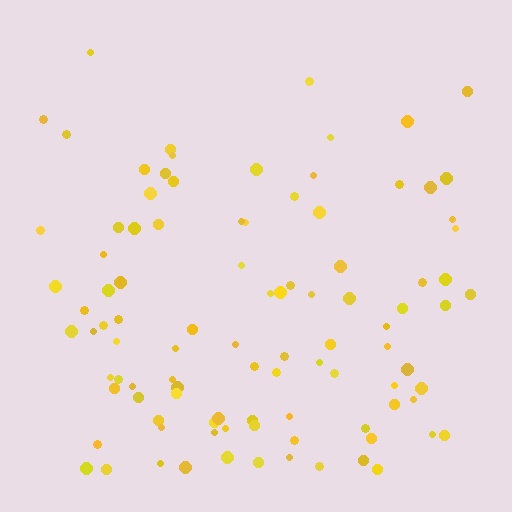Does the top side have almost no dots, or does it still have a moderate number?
Still a moderate number, just noticeably fewer than the bottom.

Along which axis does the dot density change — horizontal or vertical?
Vertical.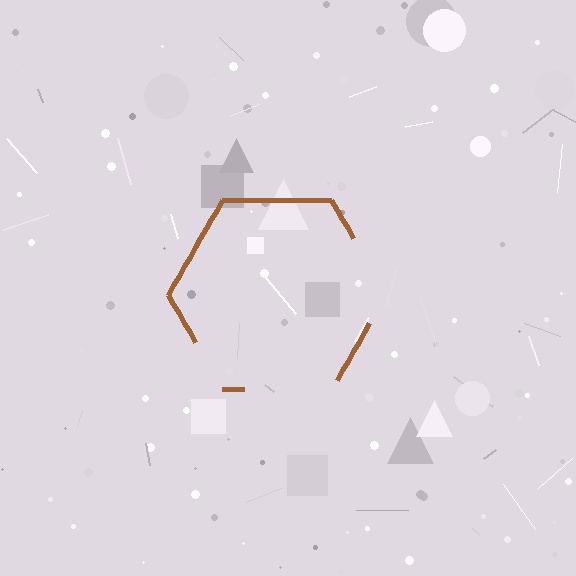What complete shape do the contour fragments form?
The contour fragments form a hexagon.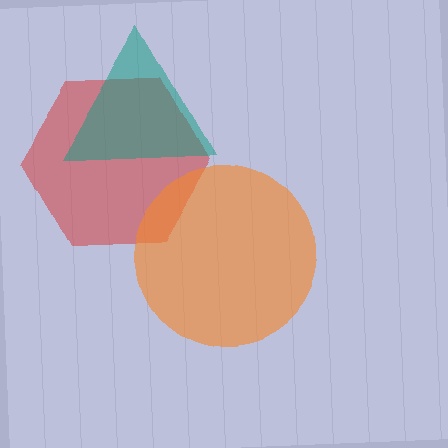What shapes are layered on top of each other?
The layered shapes are: a red hexagon, an orange circle, a teal triangle.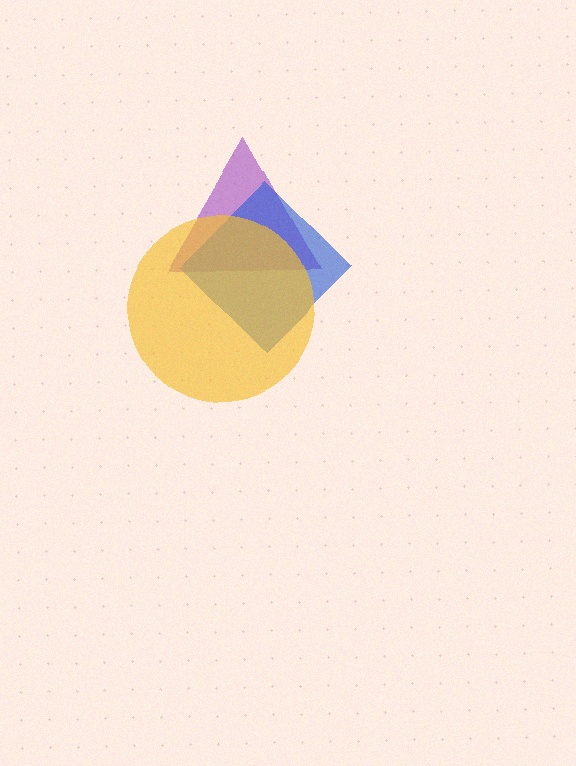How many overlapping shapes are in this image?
There are 3 overlapping shapes in the image.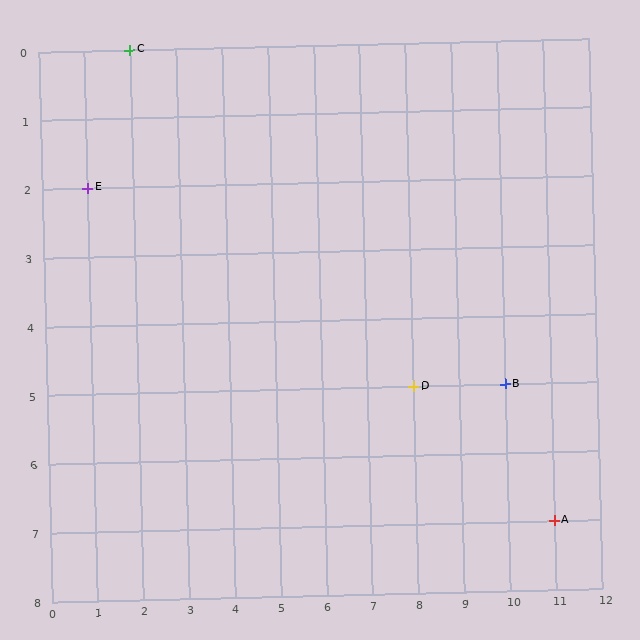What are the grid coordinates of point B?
Point B is at grid coordinates (10, 5).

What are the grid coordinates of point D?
Point D is at grid coordinates (8, 5).